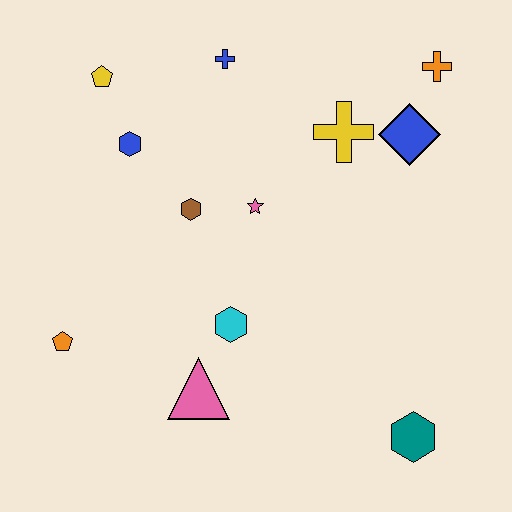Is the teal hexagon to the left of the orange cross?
Yes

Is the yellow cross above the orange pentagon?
Yes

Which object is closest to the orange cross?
The blue diamond is closest to the orange cross.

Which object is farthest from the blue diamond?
The orange pentagon is farthest from the blue diamond.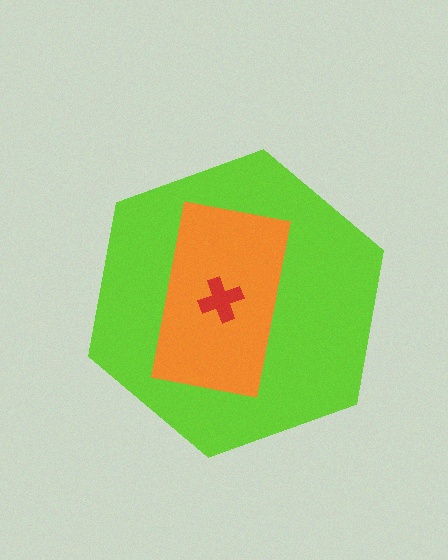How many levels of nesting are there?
3.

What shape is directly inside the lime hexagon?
The orange rectangle.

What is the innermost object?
The red cross.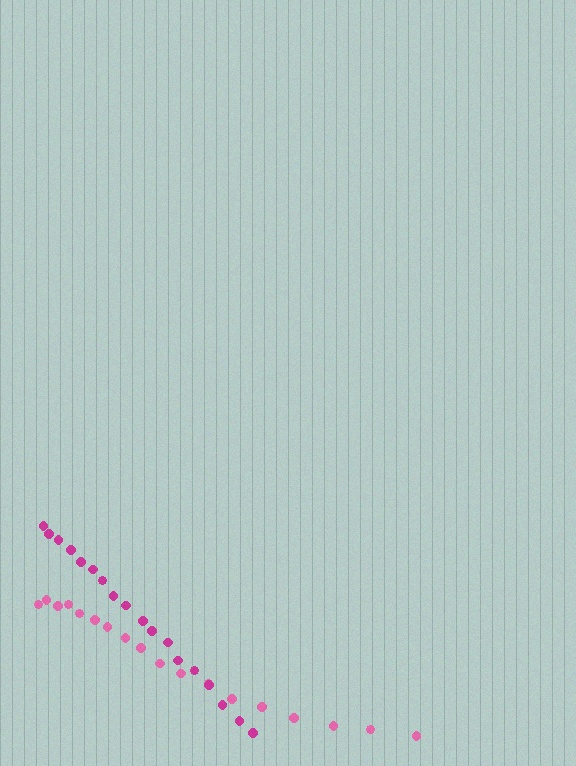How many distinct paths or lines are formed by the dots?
There are 2 distinct paths.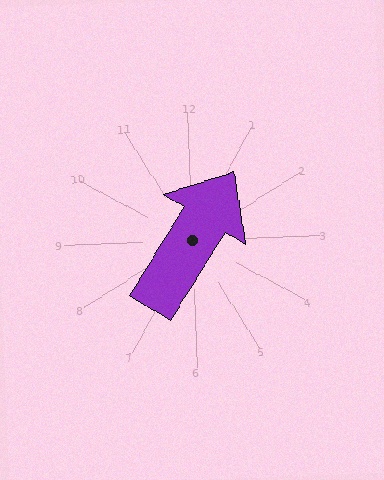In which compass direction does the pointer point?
Northeast.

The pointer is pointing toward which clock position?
Roughly 1 o'clock.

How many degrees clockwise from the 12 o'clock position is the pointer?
Approximately 34 degrees.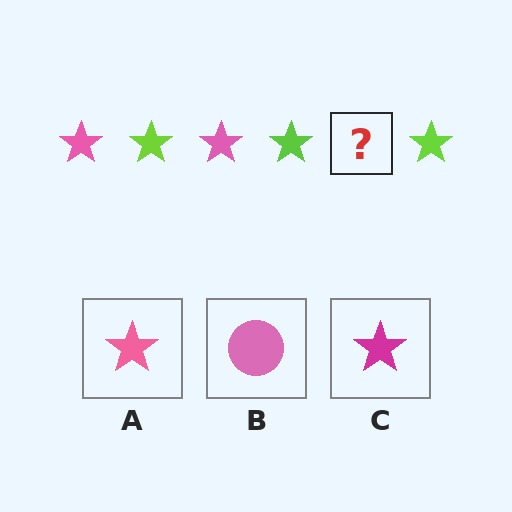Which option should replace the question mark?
Option A.